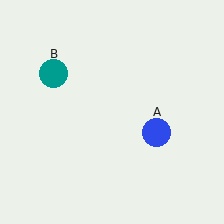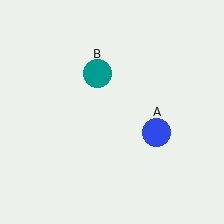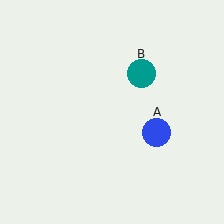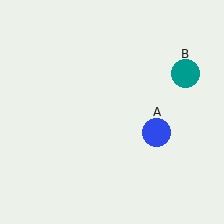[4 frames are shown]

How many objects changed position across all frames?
1 object changed position: teal circle (object B).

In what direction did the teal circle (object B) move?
The teal circle (object B) moved right.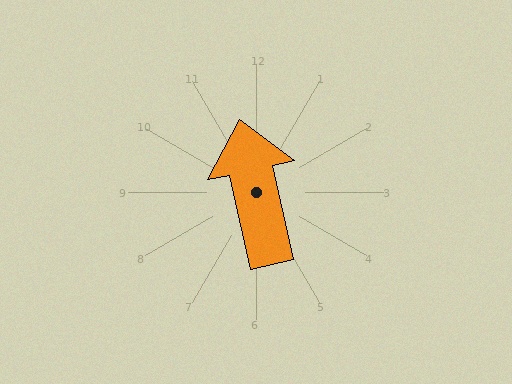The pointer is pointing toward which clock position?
Roughly 12 o'clock.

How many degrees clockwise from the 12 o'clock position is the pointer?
Approximately 348 degrees.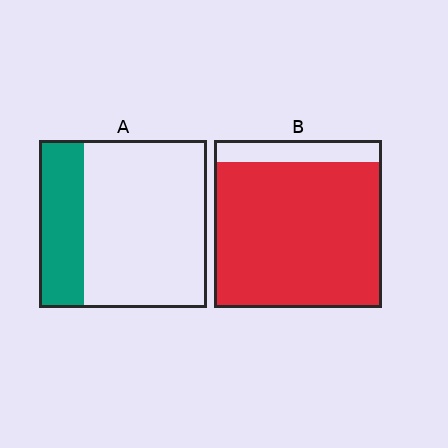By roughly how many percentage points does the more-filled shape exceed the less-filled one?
By roughly 60 percentage points (B over A).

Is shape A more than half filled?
No.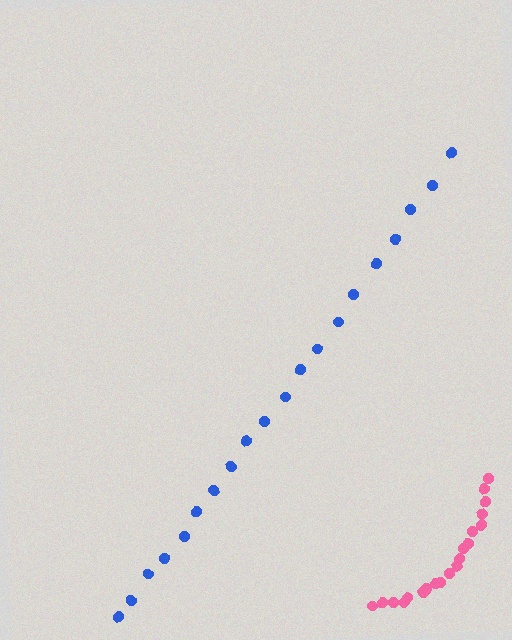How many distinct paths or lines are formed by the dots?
There are 2 distinct paths.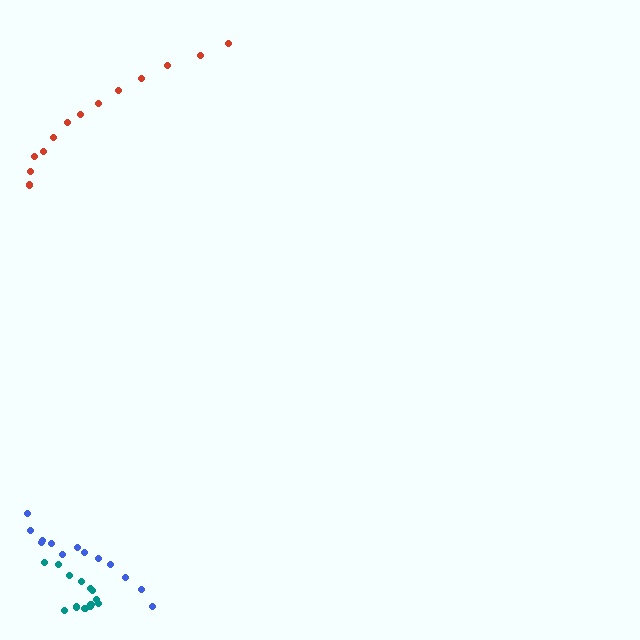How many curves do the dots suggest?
There are 3 distinct paths.